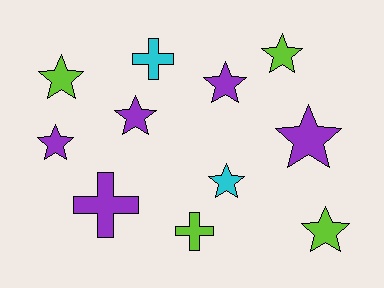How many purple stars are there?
There are 4 purple stars.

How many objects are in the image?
There are 11 objects.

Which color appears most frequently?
Purple, with 5 objects.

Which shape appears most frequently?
Star, with 8 objects.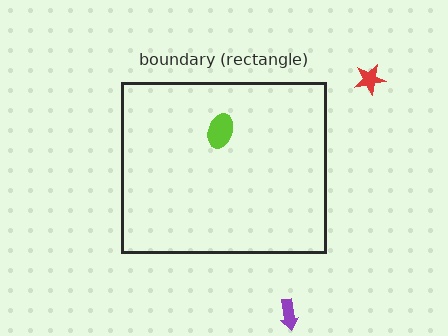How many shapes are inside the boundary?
1 inside, 2 outside.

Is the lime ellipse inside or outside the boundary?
Inside.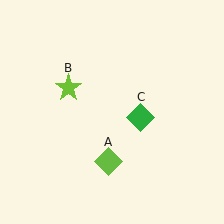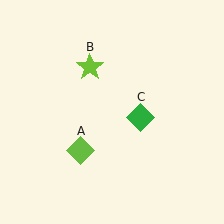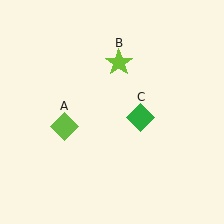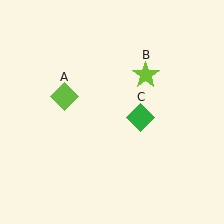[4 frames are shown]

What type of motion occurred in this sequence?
The lime diamond (object A), lime star (object B) rotated clockwise around the center of the scene.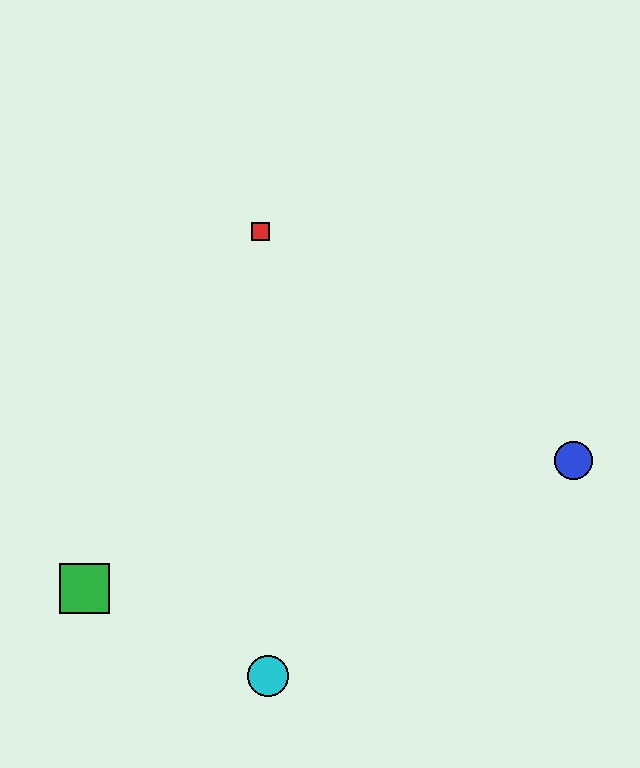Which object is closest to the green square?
The cyan circle is closest to the green square.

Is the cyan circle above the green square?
No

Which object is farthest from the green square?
The blue circle is farthest from the green square.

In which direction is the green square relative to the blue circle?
The green square is to the left of the blue circle.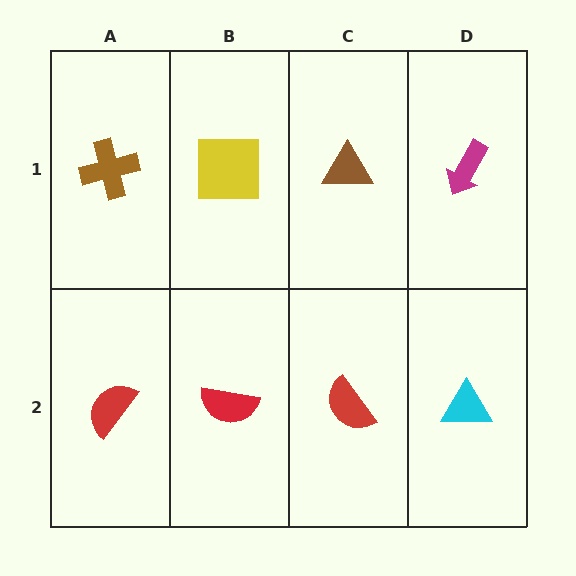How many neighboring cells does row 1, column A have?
2.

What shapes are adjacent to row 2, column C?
A brown triangle (row 1, column C), a red semicircle (row 2, column B), a cyan triangle (row 2, column D).